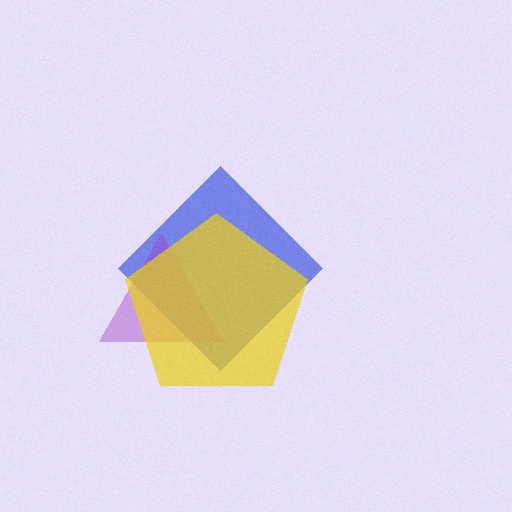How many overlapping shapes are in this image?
There are 3 overlapping shapes in the image.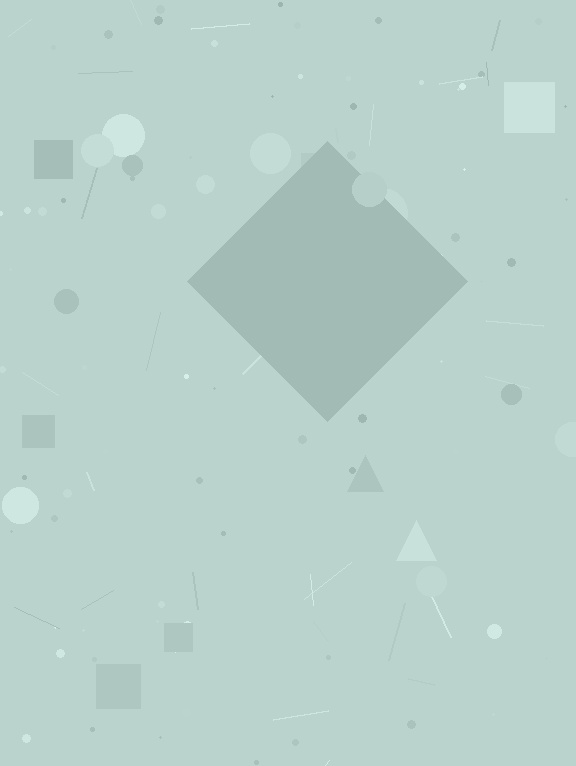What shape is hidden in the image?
A diamond is hidden in the image.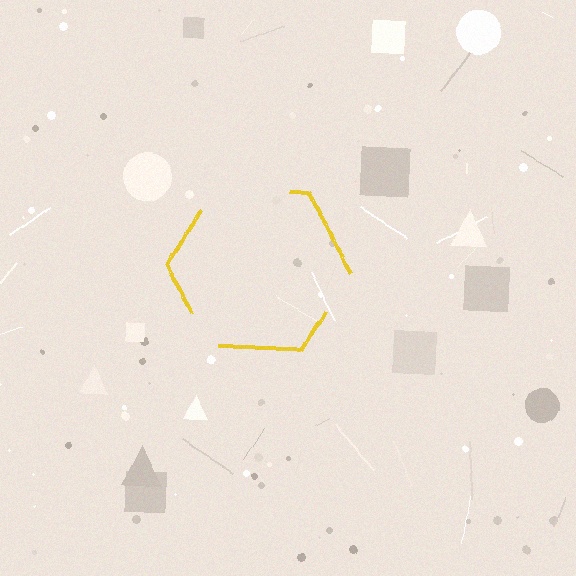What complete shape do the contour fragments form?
The contour fragments form a hexagon.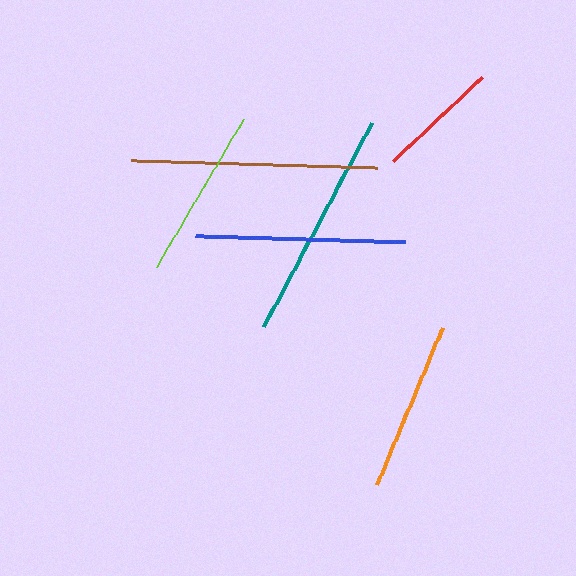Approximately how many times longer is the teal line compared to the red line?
The teal line is approximately 1.9 times the length of the red line.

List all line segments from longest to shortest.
From longest to shortest: brown, teal, blue, lime, orange, red.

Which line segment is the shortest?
The red line is the shortest at approximately 123 pixels.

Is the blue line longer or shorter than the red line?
The blue line is longer than the red line.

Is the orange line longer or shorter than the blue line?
The blue line is longer than the orange line.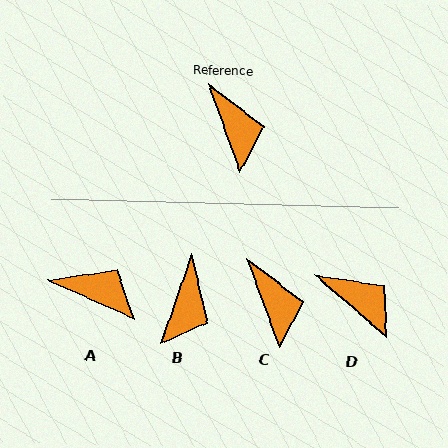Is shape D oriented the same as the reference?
No, it is off by about 30 degrees.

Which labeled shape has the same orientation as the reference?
C.